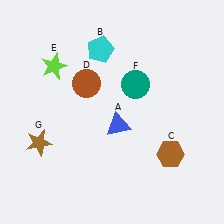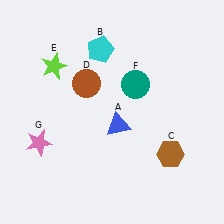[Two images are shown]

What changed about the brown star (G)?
In Image 1, G is brown. In Image 2, it changed to pink.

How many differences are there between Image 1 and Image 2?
There is 1 difference between the two images.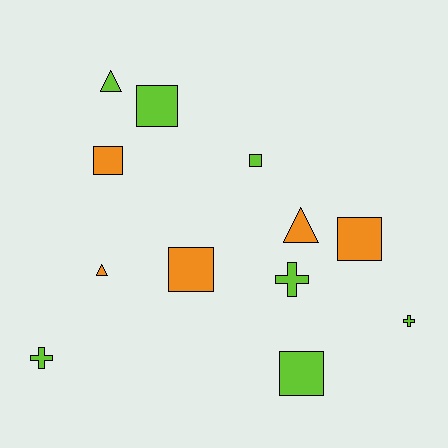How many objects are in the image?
There are 12 objects.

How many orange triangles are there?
There are 2 orange triangles.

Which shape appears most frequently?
Square, with 6 objects.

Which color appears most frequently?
Lime, with 7 objects.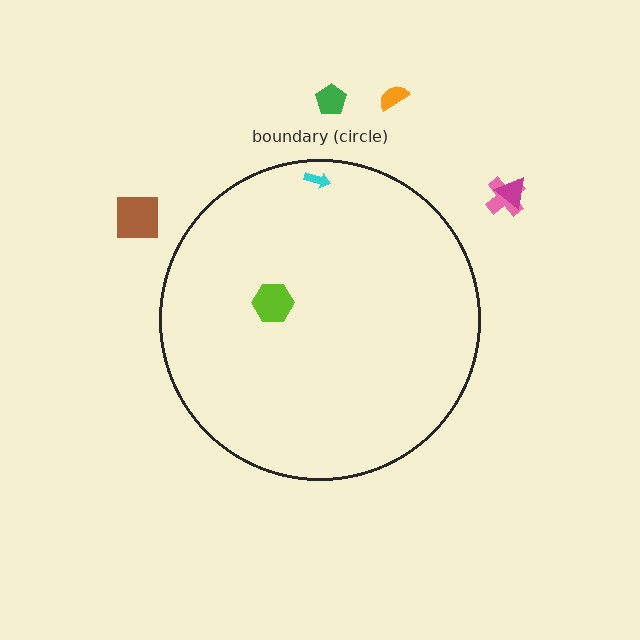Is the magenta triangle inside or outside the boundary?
Outside.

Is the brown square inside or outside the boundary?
Outside.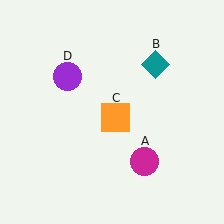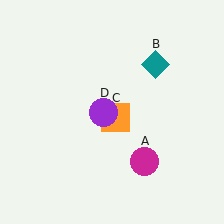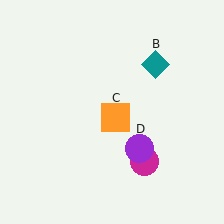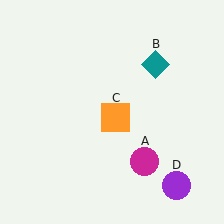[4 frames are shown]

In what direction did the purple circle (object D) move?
The purple circle (object D) moved down and to the right.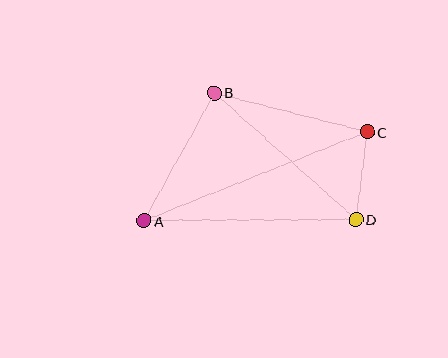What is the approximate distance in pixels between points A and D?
The distance between A and D is approximately 212 pixels.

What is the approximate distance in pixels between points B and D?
The distance between B and D is approximately 190 pixels.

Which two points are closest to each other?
Points C and D are closest to each other.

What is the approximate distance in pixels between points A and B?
The distance between A and B is approximately 146 pixels.